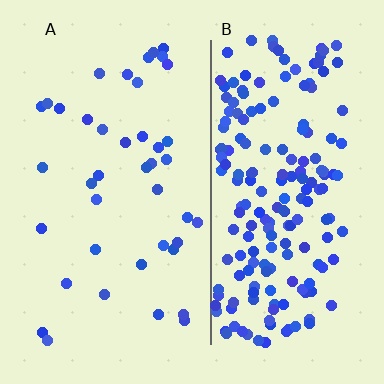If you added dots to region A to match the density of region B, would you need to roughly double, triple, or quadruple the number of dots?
Approximately quadruple.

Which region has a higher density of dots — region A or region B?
B (the right).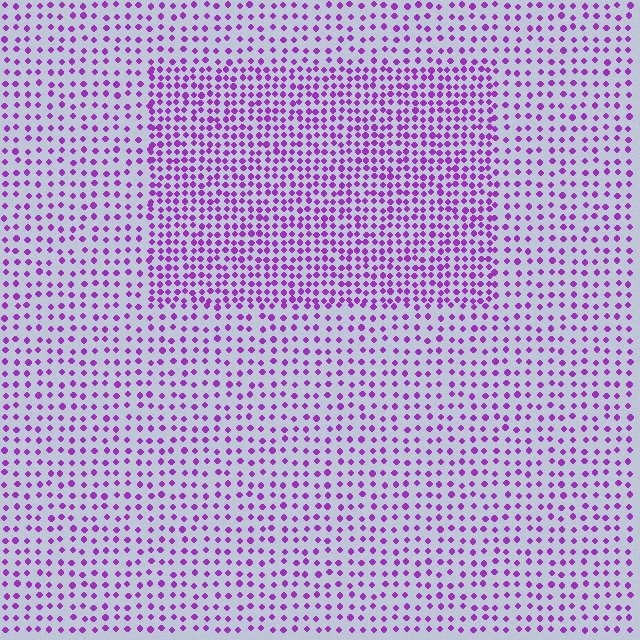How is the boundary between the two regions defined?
The boundary is defined by a change in element density (approximately 1.8x ratio). All elements are the same color, size, and shape.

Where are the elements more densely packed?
The elements are more densely packed inside the rectangle boundary.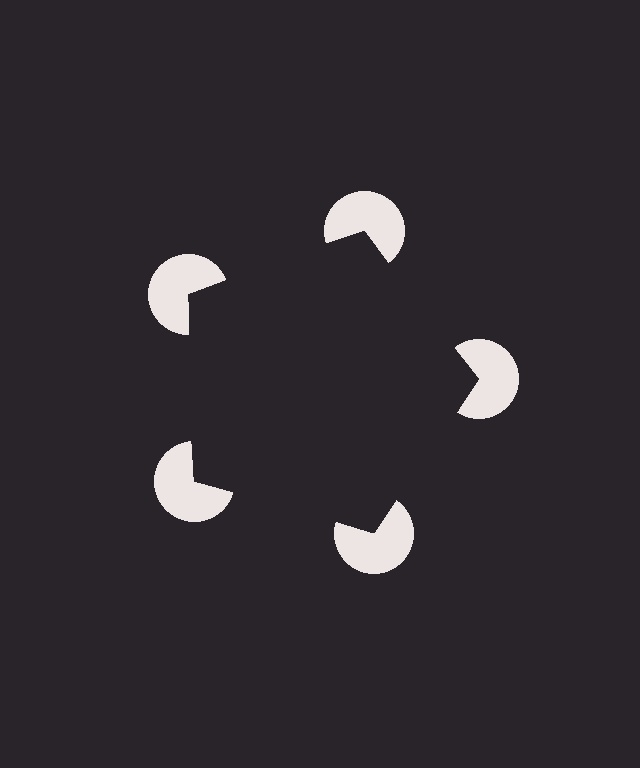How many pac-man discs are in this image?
There are 5 — one at each vertex of the illusory pentagon.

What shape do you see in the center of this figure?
An illusory pentagon — its edges are inferred from the aligned wedge cuts in the pac-man discs, not physically drawn.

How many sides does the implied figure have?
5 sides.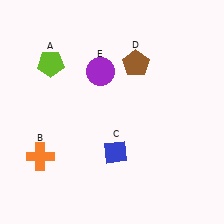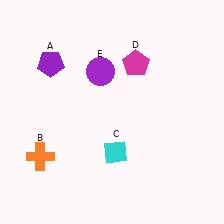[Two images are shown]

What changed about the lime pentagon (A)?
In Image 1, A is lime. In Image 2, it changed to purple.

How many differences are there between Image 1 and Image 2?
There are 3 differences between the two images.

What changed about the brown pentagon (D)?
In Image 1, D is brown. In Image 2, it changed to magenta.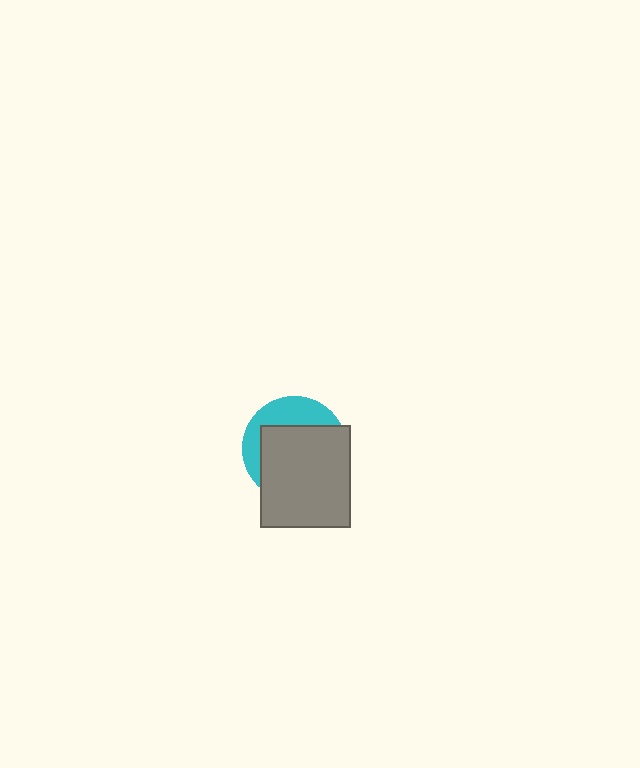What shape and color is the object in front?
The object in front is a gray rectangle.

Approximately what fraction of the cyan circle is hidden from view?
Roughly 67% of the cyan circle is hidden behind the gray rectangle.